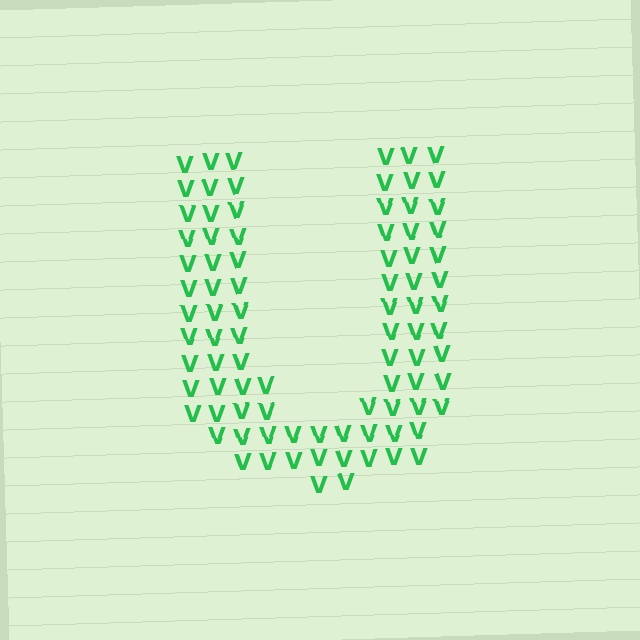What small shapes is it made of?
It is made of small letter V's.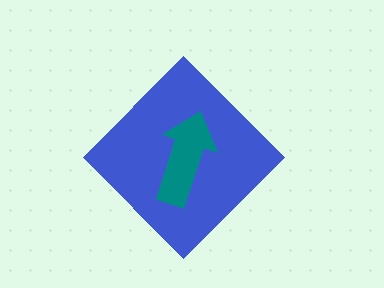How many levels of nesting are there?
2.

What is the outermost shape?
The blue diamond.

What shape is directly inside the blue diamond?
The teal arrow.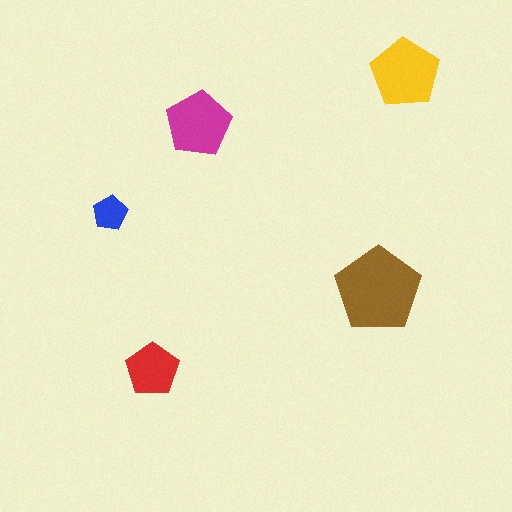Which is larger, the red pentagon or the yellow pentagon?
The yellow one.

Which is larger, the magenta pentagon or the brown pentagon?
The brown one.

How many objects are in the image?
There are 5 objects in the image.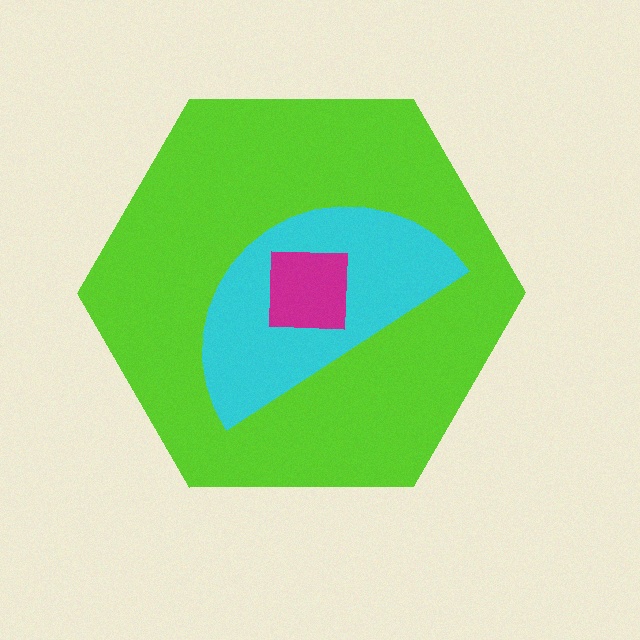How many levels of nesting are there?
3.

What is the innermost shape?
The magenta square.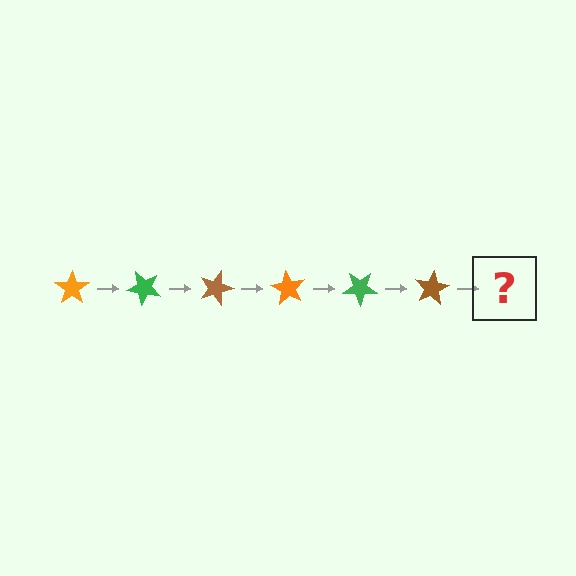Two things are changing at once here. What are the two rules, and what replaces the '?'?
The two rules are that it rotates 45 degrees each step and the color cycles through orange, green, and brown. The '?' should be an orange star, rotated 270 degrees from the start.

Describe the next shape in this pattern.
It should be an orange star, rotated 270 degrees from the start.